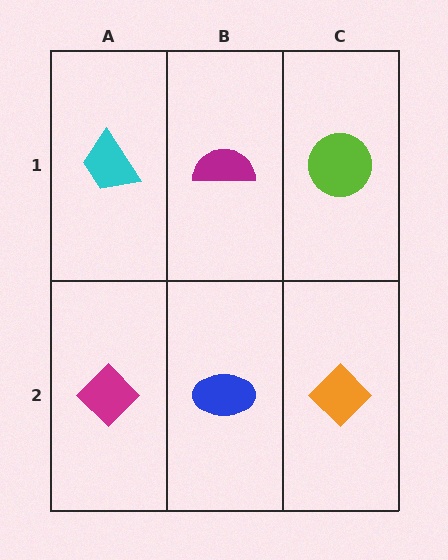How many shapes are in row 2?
3 shapes.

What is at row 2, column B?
A blue ellipse.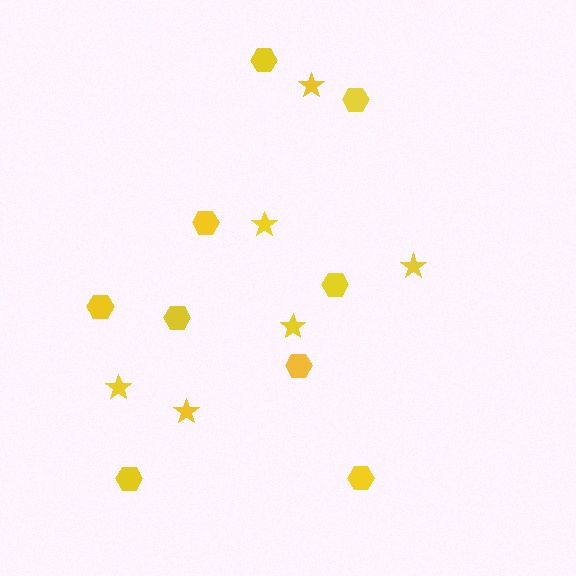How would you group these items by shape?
There are 2 groups: one group of stars (6) and one group of hexagons (9).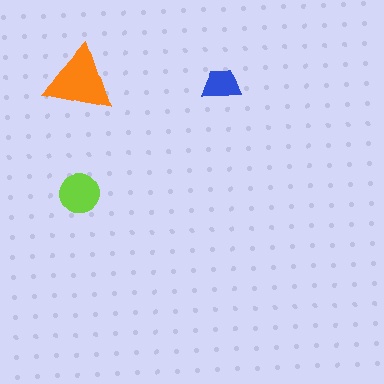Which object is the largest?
The orange triangle.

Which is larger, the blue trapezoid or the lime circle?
The lime circle.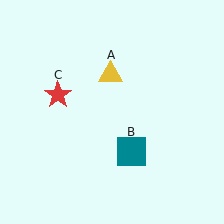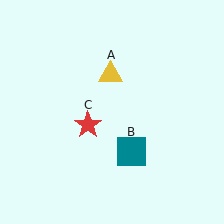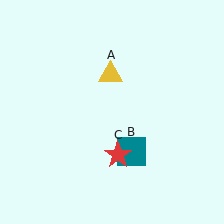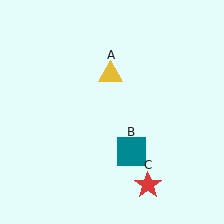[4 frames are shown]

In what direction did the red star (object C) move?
The red star (object C) moved down and to the right.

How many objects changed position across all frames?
1 object changed position: red star (object C).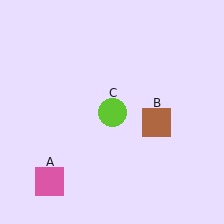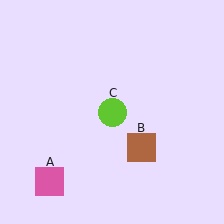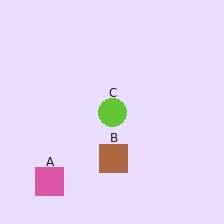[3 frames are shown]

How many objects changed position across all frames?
1 object changed position: brown square (object B).